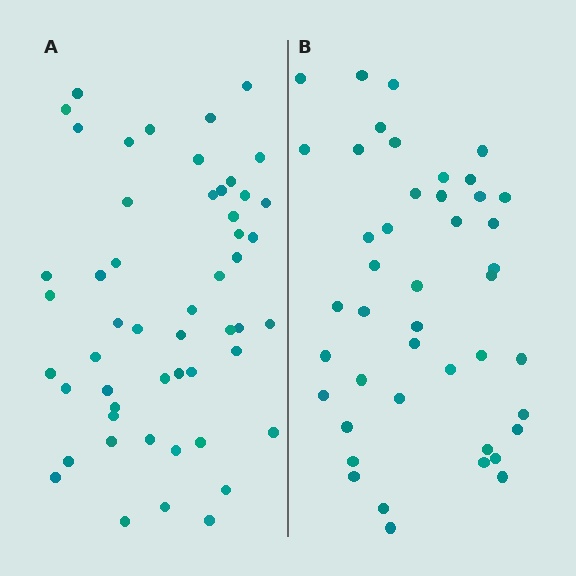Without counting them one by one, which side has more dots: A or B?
Region A (the left region) has more dots.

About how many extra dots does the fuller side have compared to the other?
Region A has roughly 8 or so more dots than region B.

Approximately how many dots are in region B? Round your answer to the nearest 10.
About 40 dots. (The exact count is 44, which rounds to 40.)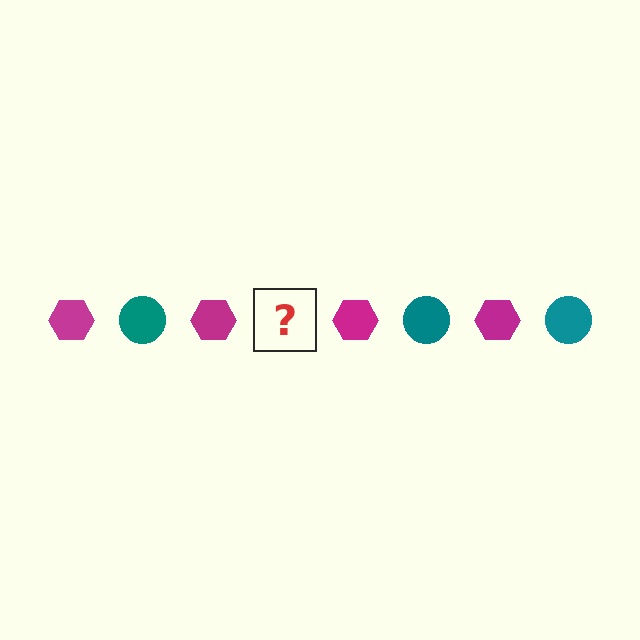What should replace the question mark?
The question mark should be replaced with a teal circle.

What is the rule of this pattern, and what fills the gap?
The rule is that the pattern alternates between magenta hexagon and teal circle. The gap should be filled with a teal circle.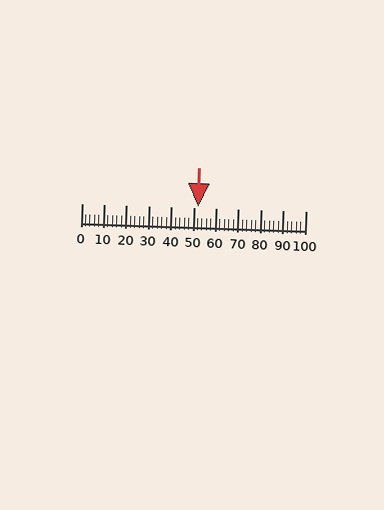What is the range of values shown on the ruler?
The ruler shows values from 0 to 100.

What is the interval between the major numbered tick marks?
The major tick marks are spaced 10 units apart.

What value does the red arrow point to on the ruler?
The red arrow points to approximately 52.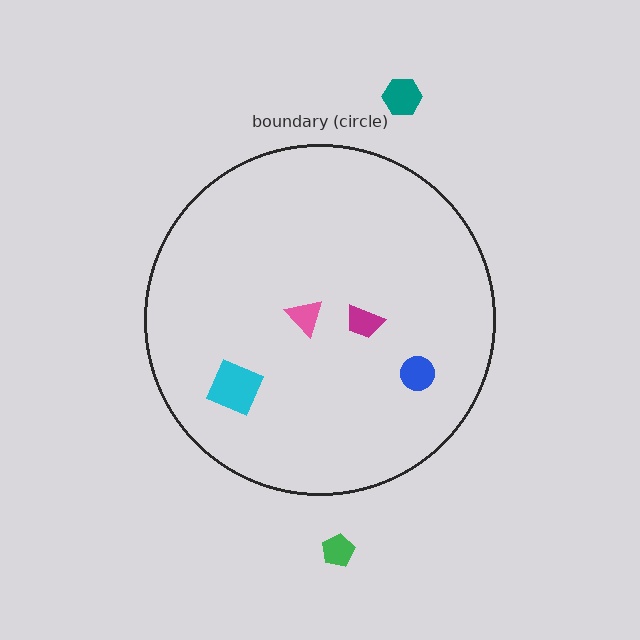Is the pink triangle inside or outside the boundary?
Inside.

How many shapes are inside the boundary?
4 inside, 2 outside.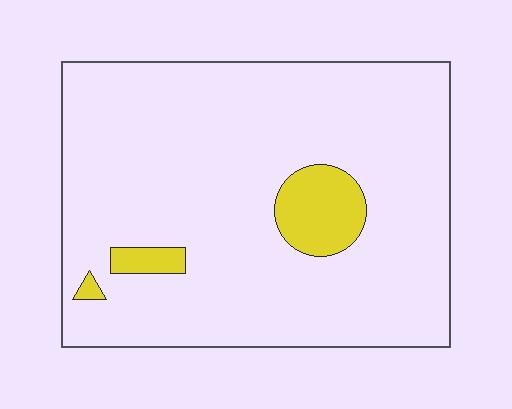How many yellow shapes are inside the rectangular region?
3.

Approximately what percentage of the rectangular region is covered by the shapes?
Approximately 10%.